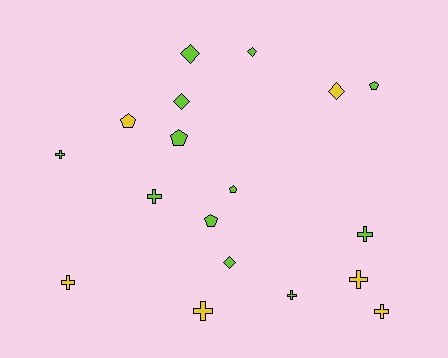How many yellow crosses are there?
There are 4 yellow crosses.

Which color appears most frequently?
Lime, with 12 objects.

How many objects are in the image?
There are 18 objects.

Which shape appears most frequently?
Cross, with 8 objects.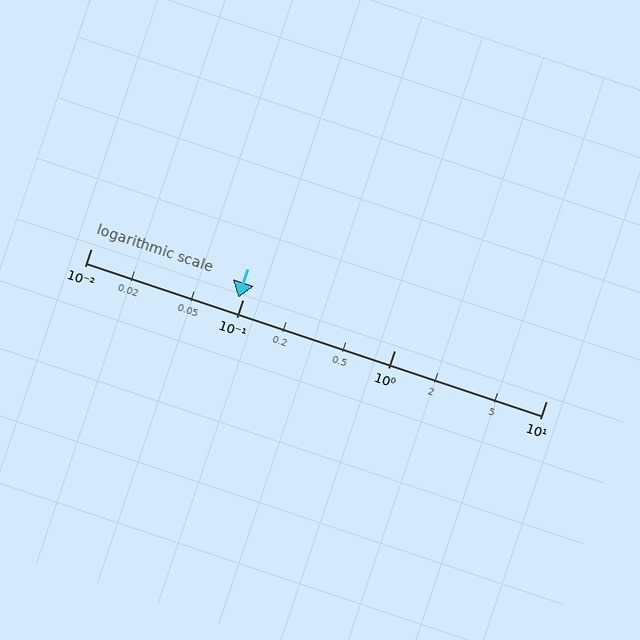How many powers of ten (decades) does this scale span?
The scale spans 3 decades, from 0.01 to 10.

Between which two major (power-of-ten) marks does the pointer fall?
The pointer is between 0.01 and 0.1.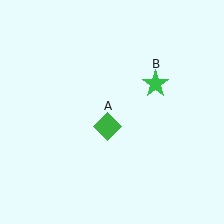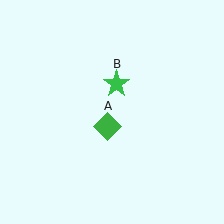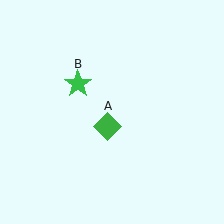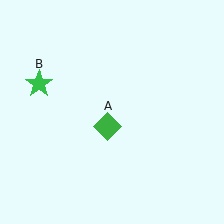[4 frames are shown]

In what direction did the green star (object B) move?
The green star (object B) moved left.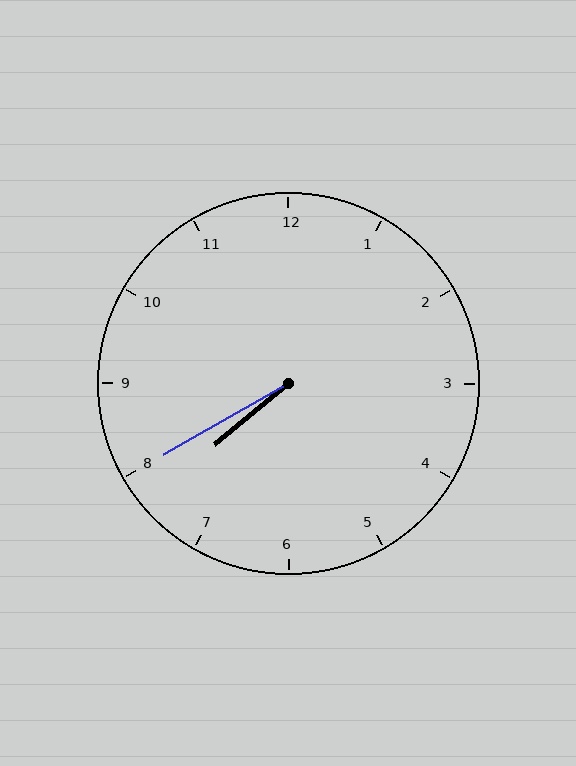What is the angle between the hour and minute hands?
Approximately 10 degrees.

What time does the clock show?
7:40.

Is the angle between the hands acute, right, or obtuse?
It is acute.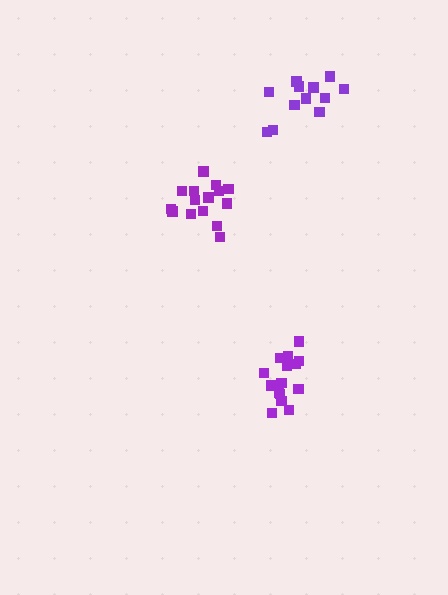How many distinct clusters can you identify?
There are 3 distinct clusters.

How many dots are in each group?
Group 1: 15 dots, Group 2: 15 dots, Group 3: 12 dots (42 total).